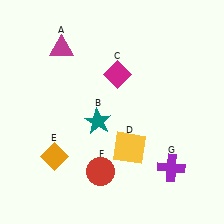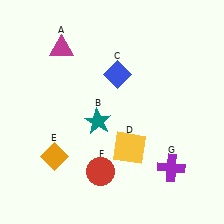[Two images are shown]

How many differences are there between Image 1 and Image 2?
There is 1 difference between the two images.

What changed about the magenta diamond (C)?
In Image 1, C is magenta. In Image 2, it changed to blue.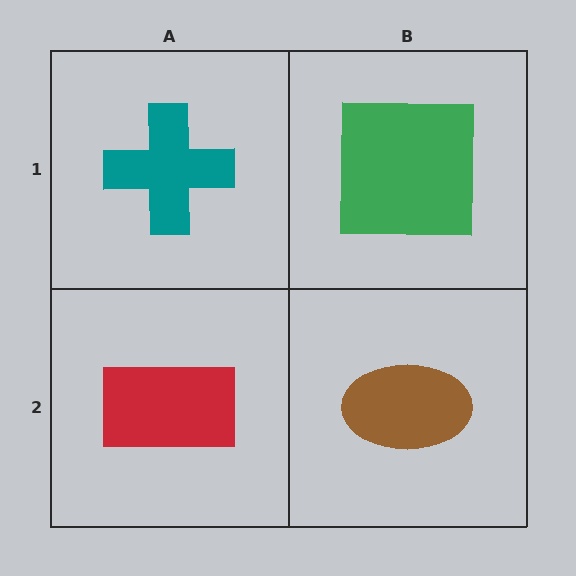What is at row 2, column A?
A red rectangle.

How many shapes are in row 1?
2 shapes.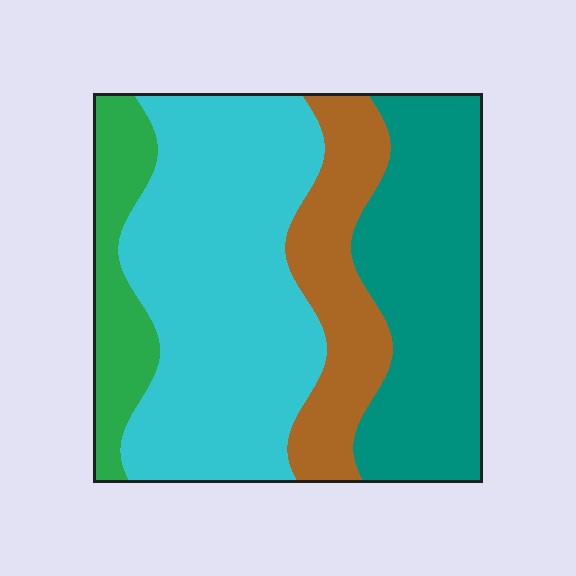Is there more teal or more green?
Teal.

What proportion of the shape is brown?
Brown covers 17% of the shape.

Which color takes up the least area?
Green, at roughly 10%.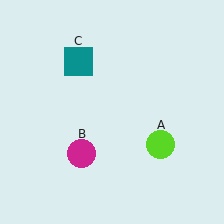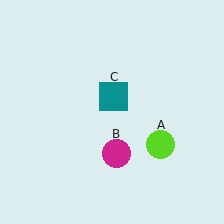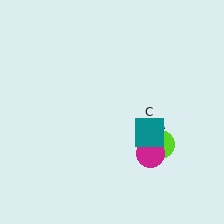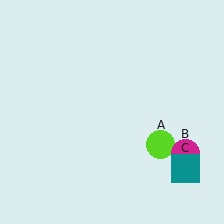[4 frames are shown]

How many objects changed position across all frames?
2 objects changed position: magenta circle (object B), teal square (object C).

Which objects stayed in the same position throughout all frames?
Lime circle (object A) remained stationary.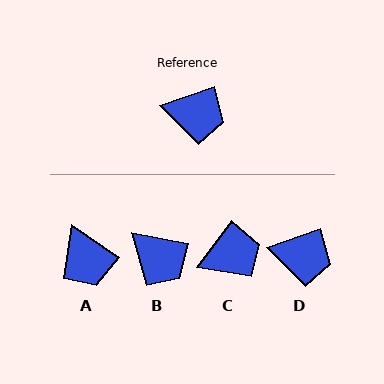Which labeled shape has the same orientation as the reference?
D.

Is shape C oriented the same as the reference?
No, it is off by about 35 degrees.